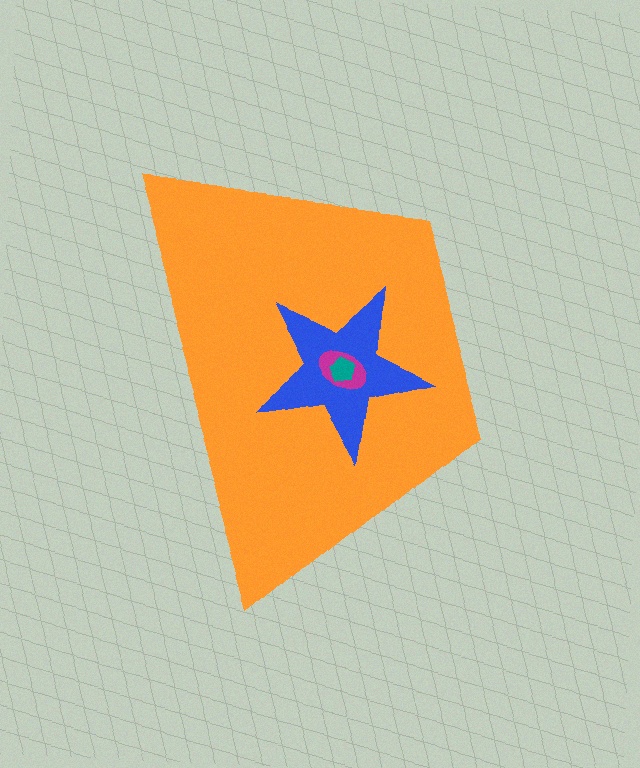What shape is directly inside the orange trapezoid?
The blue star.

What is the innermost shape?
The teal pentagon.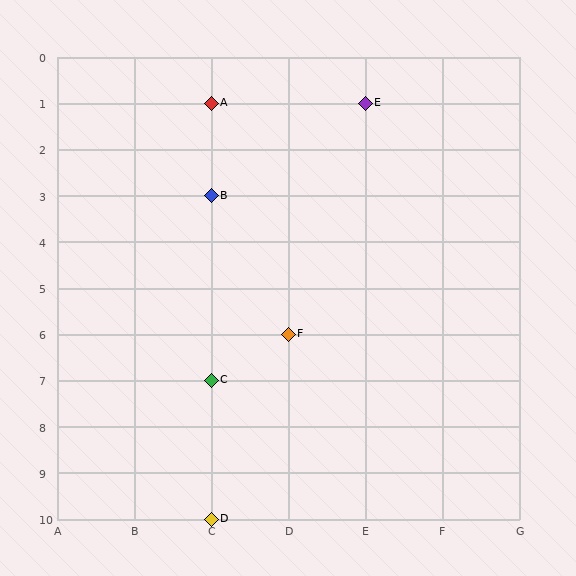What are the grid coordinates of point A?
Point A is at grid coordinates (C, 1).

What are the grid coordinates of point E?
Point E is at grid coordinates (E, 1).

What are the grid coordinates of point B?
Point B is at grid coordinates (C, 3).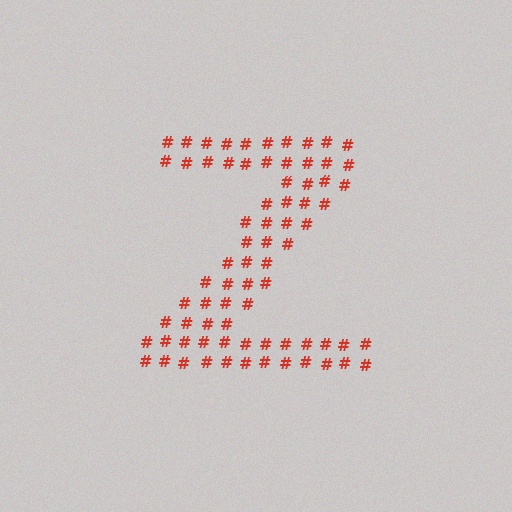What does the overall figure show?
The overall figure shows the letter Z.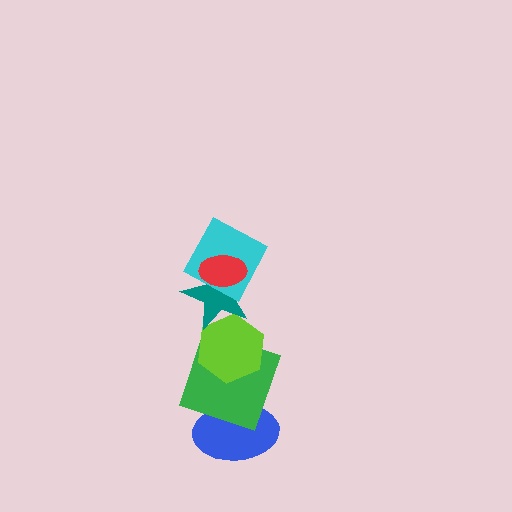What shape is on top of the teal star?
The cyan square is on top of the teal star.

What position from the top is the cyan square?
The cyan square is 2nd from the top.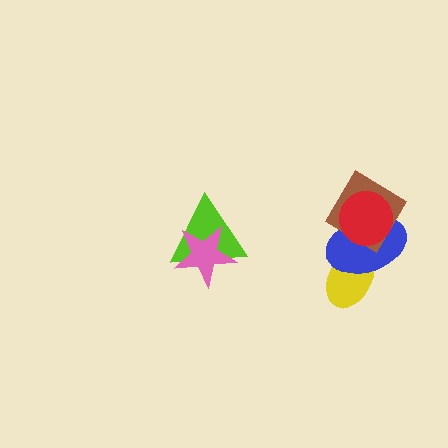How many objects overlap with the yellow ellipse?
1 object overlaps with the yellow ellipse.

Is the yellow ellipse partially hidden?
Yes, it is partially covered by another shape.